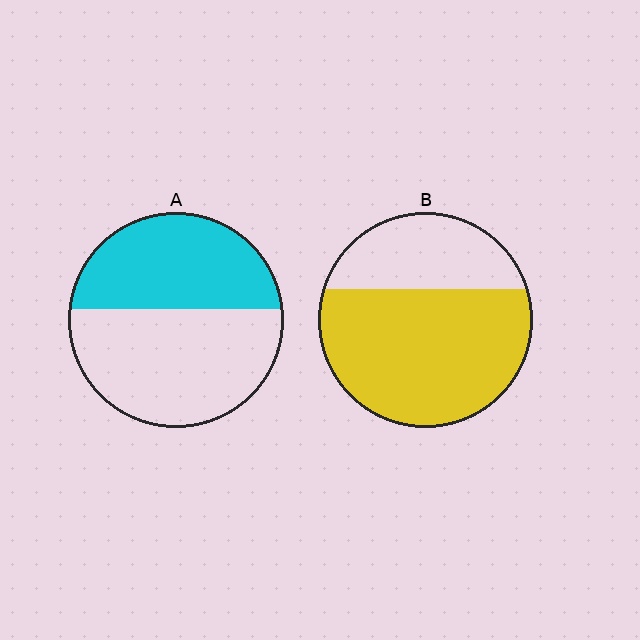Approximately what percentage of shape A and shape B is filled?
A is approximately 45% and B is approximately 70%.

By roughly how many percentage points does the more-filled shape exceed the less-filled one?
By roughly 25 percentage points (B over A).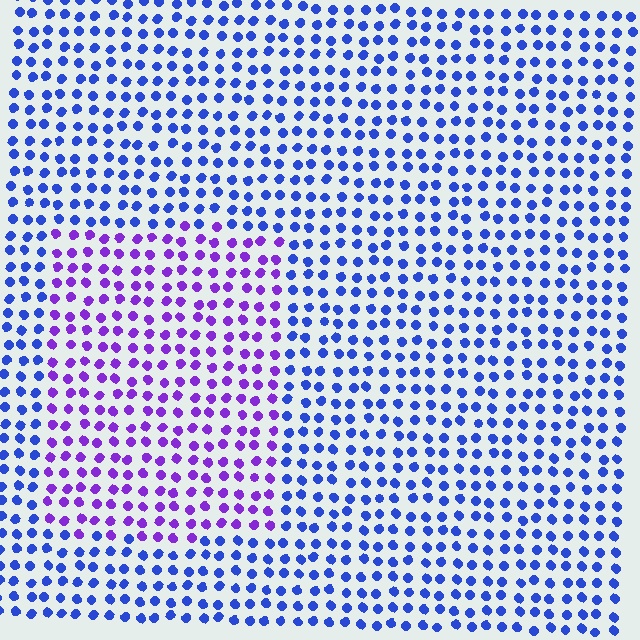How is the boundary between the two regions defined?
The boundary is defined purely by a slight shift in hue (about 44 degrees). Spacing, size, and orientation are identical on both sides.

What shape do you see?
I see a rectangle.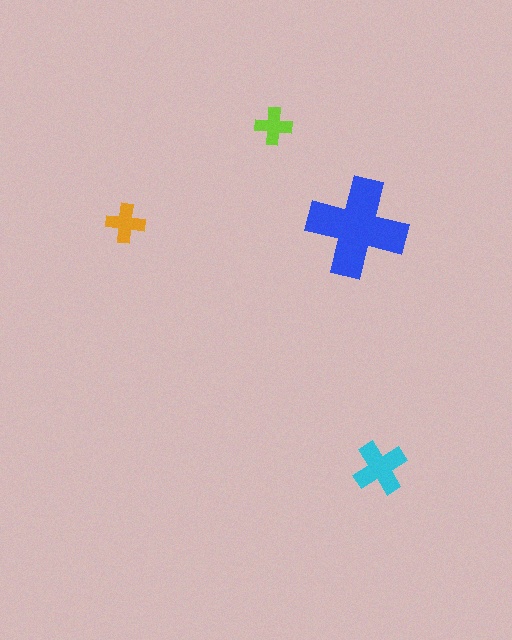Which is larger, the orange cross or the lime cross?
The orange one.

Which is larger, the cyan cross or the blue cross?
The blue one.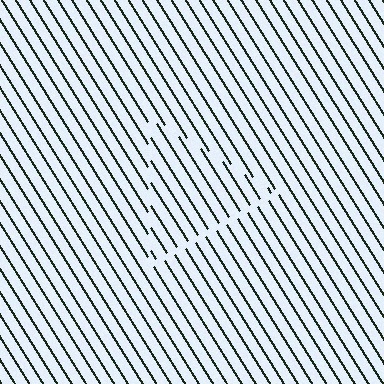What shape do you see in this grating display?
An illusory triangle. The interior of the shape contains the same grating, shifted by half a period — the contour is defined by the phase discontinuity where line-ends from the inner and outer gratings abut.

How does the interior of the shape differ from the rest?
The interior of the shape contains the same grating, shifted by half a period — the contour is defined by the phase discontinuity where line-ends from the inner and outer gratings abut.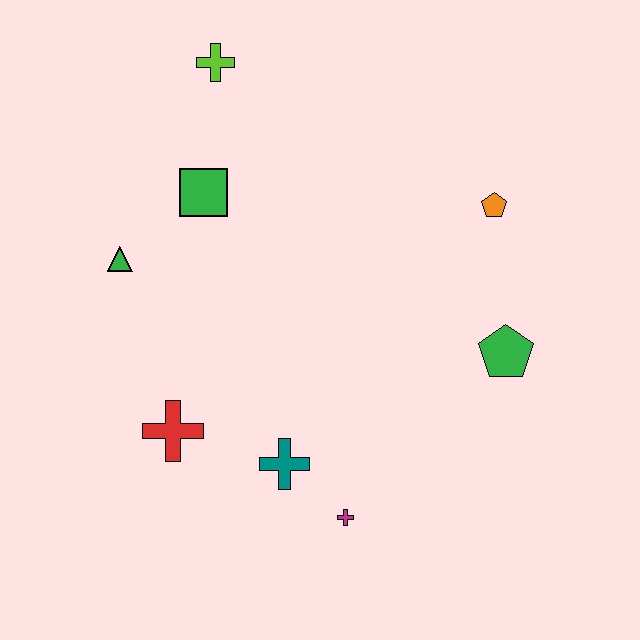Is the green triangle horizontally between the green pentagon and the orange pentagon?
No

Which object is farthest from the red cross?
The orange pentagon is farthest from the red cross.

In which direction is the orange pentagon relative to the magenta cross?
The orange pentagon is above the magenta cross.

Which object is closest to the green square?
The green triangle is closest to the green square.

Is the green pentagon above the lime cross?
No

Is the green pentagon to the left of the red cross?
No